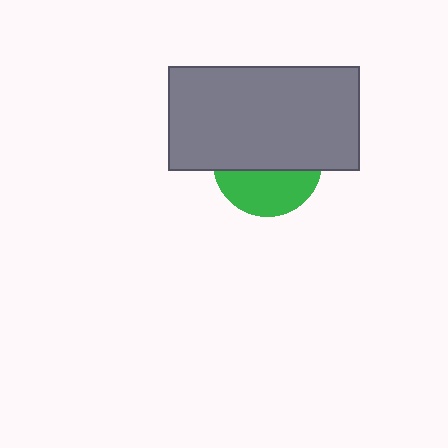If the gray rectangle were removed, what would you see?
You would see the complete green circle.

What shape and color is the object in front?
The object in front is a gray rectangle.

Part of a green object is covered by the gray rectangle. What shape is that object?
It is a circle.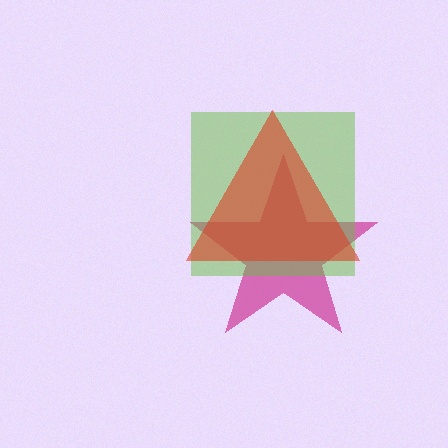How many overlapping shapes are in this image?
There are 3 overlapping shapes in the image.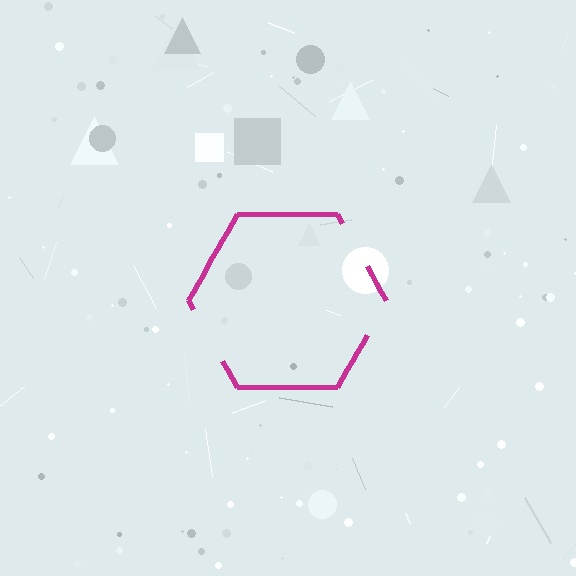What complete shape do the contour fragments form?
The contour fragments form a hexagon.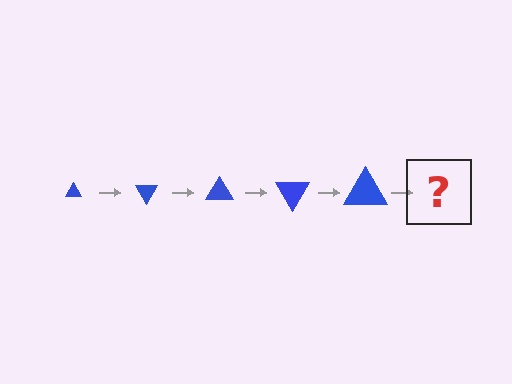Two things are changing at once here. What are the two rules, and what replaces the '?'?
The two rules are that the triangle grows larger each step and it rotates 60 degrees each step. The '?' should be a triangle, larger than the previous one and rotated 300 degrees from the start.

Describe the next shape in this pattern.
It should be a triangle, larger than the previous one and rotated 300 degrees from the start.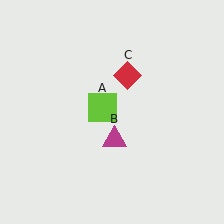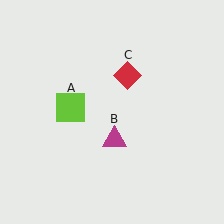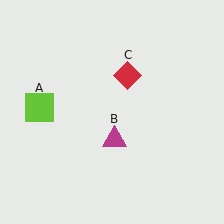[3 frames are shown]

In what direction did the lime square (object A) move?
The lime square (object A) moved left.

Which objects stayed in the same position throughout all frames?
Magenta triangle (object B) and red diamond (object C) remained stationary.